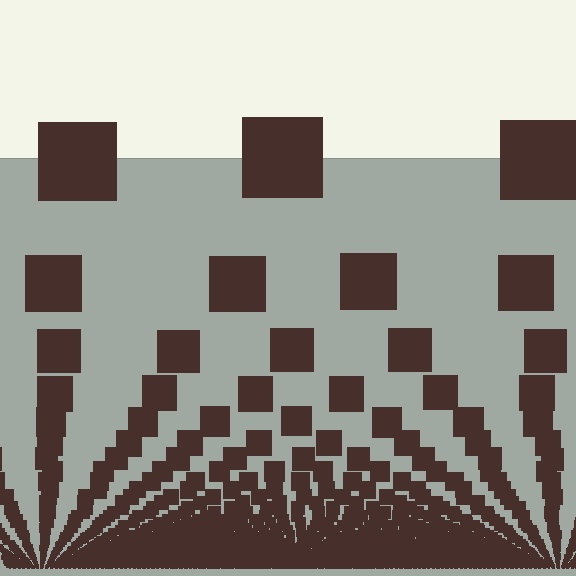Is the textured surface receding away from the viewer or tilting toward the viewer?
The surface appears to tilt toward the viewer. Texture elements get larger and sparser toward the top.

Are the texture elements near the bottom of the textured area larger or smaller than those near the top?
Smaller. The gradient is inverted — elements near the bottom are smaller and denser.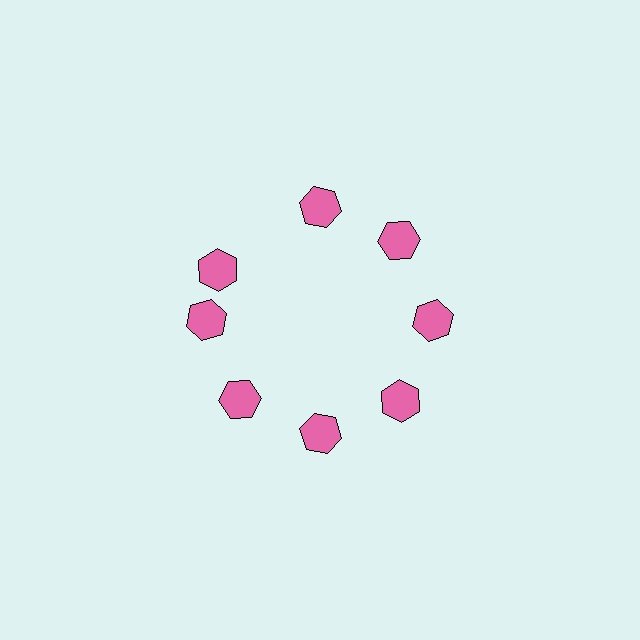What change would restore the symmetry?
The symmetry would be restored by rotating it back into even spacing with its neighbors so that all 8 hexagons sit at equal angles and equal distance from the center.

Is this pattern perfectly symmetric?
No. The 8 pink hexagons are arranged in a ring, but one element near the 10 o'clock position is rotated out of alignment along the ring, breaking the 8-fold rotational symmetry.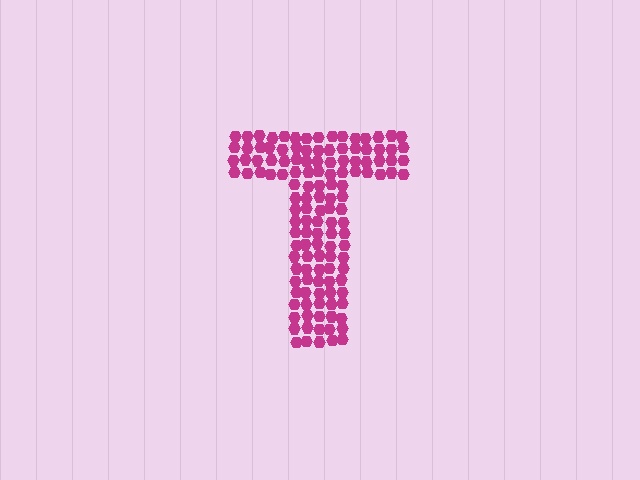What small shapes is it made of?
It is made of small hexagons.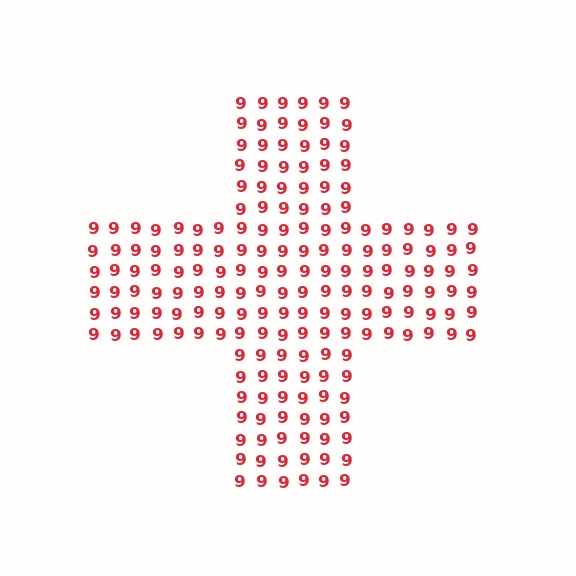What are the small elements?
The small elements are digit 9's.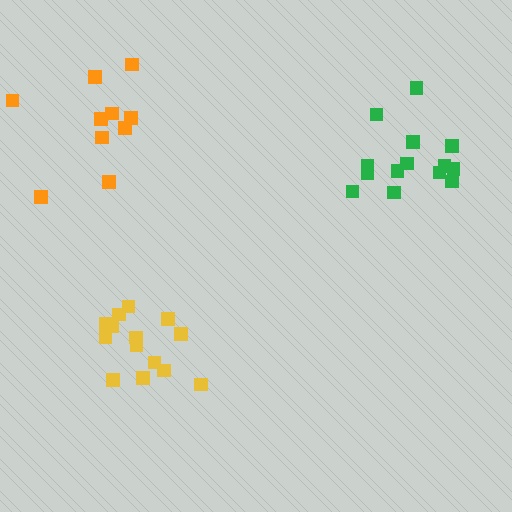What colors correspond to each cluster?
The clusters are colored: yellow, orange, green.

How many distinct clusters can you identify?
There are 3 distinct clusters.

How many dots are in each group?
Group 1: 14 dots, Group 2: 10 dots, Group 3: 14 dots (38 total).